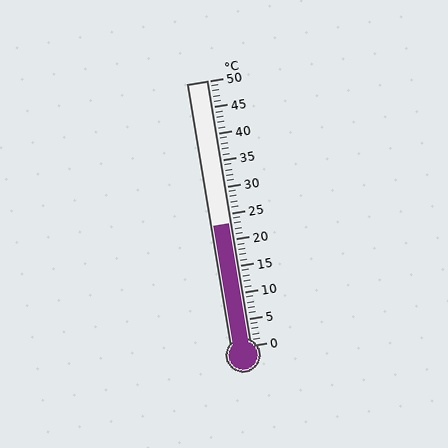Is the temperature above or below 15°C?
The temperature is above 15°C.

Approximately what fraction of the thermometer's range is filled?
The thermometer is filled to approximately 45% of its range.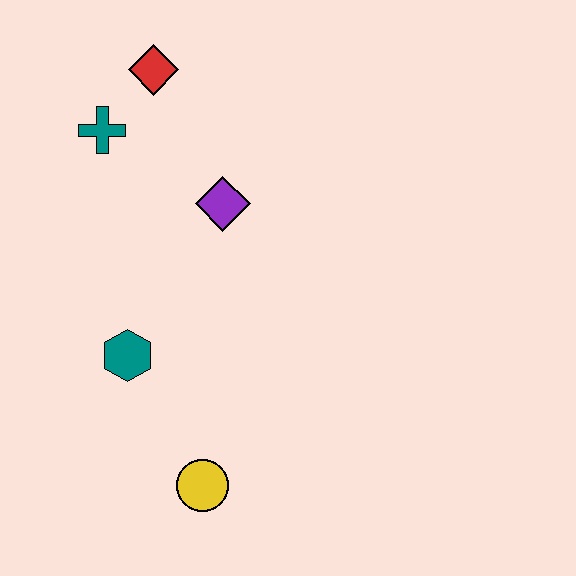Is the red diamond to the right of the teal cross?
Yes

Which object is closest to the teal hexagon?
The yellow circle is closest to the teal hexagon.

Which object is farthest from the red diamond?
The yellow circle is farthest from the red diamond.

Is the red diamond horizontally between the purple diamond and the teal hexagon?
Yes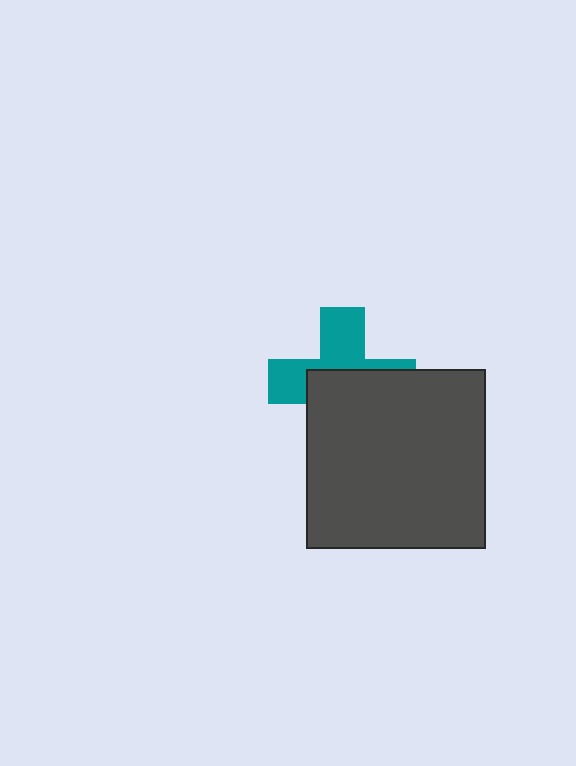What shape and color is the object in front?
The object in front is a dark gray square.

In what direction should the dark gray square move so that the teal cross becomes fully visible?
The dark gray square should move down. That is the shortest direction to clear the overlap and leave the teal cross fully visible.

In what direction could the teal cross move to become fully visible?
The teal cross could move up. That would shift it out from behind the dark gray square entirely.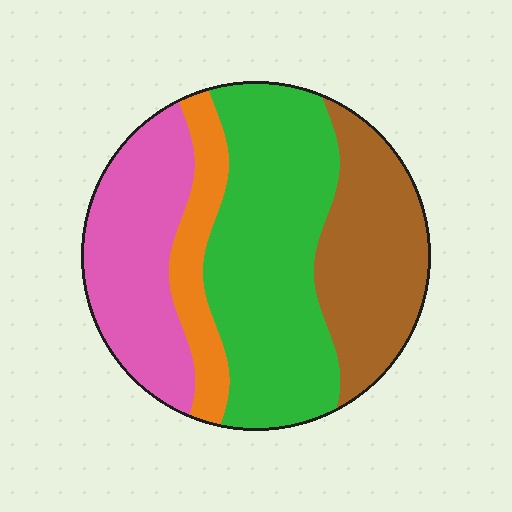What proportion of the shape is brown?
Brown covers around 25% of the shape.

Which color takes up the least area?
Orange, at roughly 10%.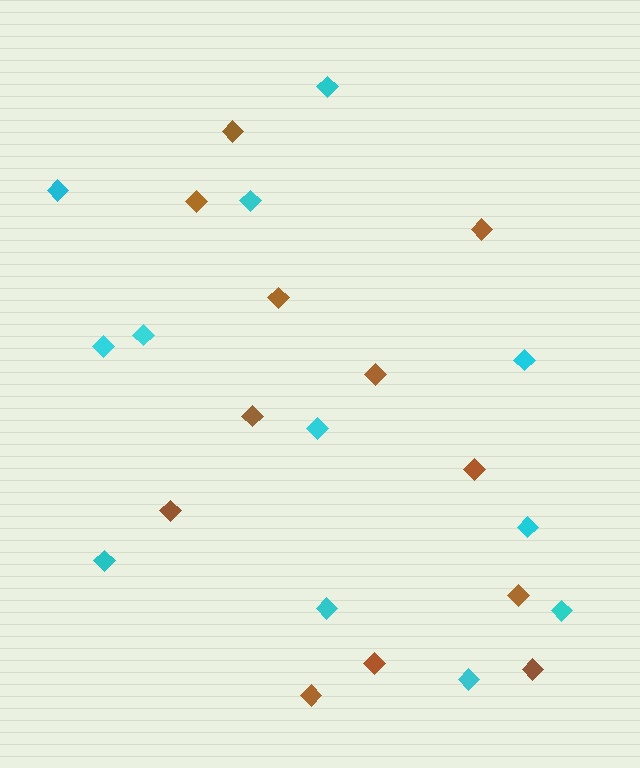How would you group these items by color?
There are 2 groups: one group of cyan diamonds (12) and one group of brown diamonds (12).